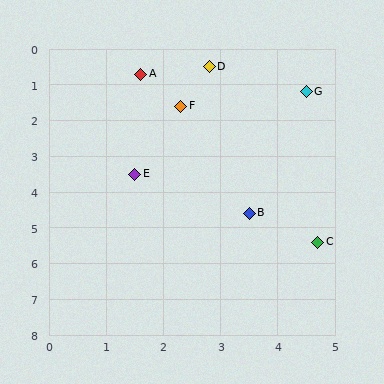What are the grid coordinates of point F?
Point F is at approximately (2.3, 1.6).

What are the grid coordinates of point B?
Point B is at approximately (3.5, 4.6).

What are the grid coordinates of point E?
Point E is at approximately (1.5, 3.5).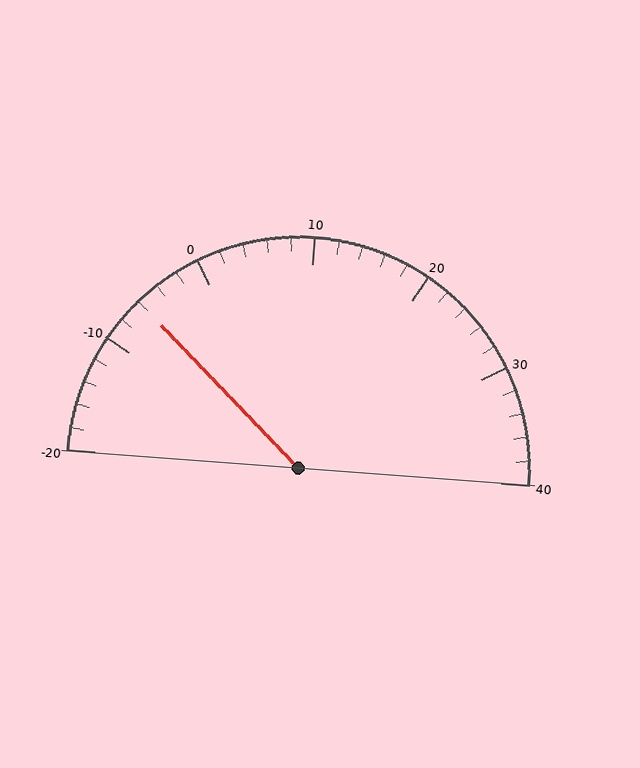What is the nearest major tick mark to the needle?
The nearest major tick mark is -10.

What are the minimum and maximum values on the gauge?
The gauge ranges from -20 to 40.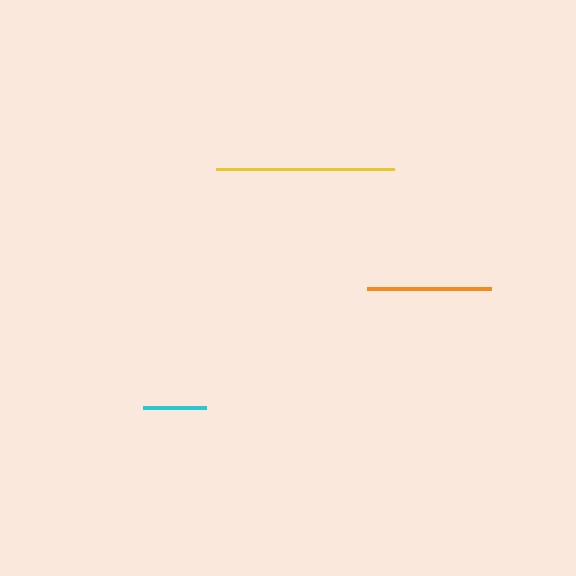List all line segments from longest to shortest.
From longest to shortest: yellow, orange, cyan.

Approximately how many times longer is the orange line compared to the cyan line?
The orange line is approximately 2.0 times the length of the cyan line.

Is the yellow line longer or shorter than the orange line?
The yellow line is longer than the orange line.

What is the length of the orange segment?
The orange segment is approximately 124 pixels long.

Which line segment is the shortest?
The cyan line is the shortest at approximately 63 pixels.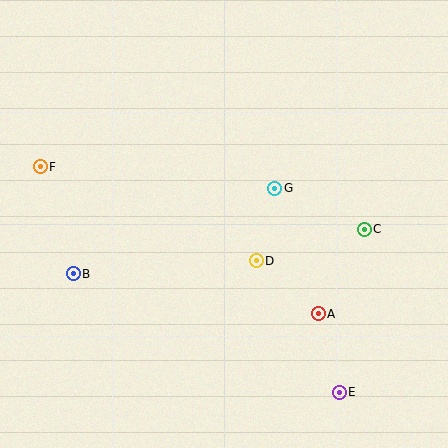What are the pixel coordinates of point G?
Point G is at (275, 188).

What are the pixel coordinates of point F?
Point F is at (40, 167).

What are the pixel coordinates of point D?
Point D is at (256, 261).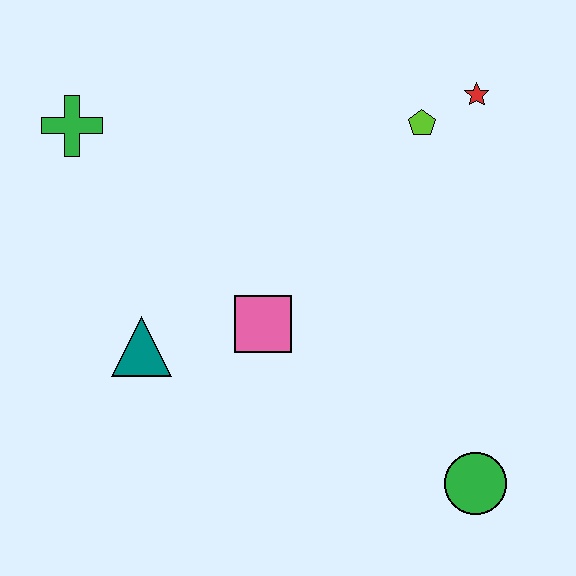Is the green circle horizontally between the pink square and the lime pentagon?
No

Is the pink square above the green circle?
Yes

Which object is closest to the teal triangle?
The pink square is closest to the teal triangle.